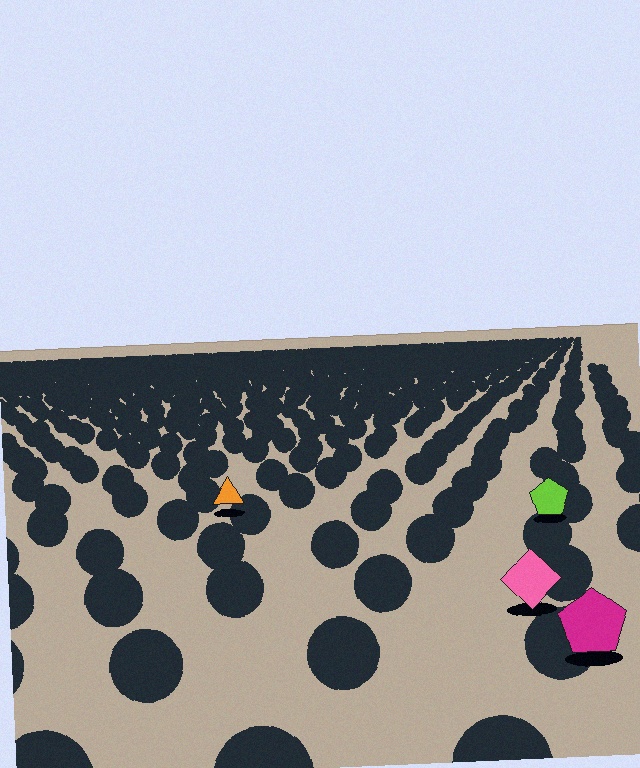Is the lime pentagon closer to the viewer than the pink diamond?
No. The pink diamond is closer — you can tell from the texture gradient: the ground texture is coarser near it.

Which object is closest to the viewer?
The magenta pentagon is closest. The texture marks near it are larger and more spread out.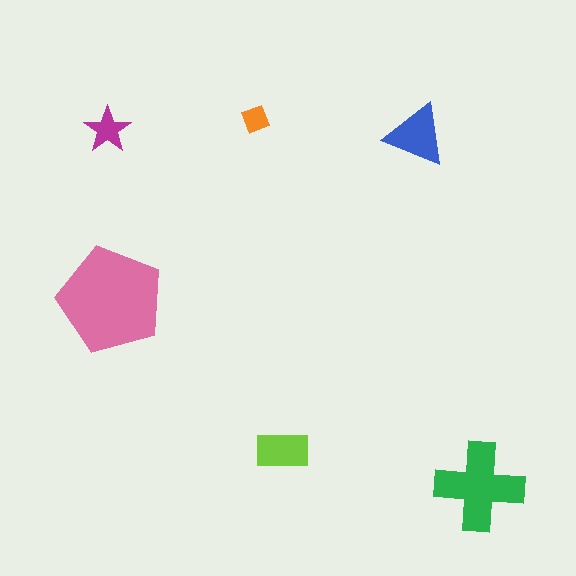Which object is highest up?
The orange diamond is topmost.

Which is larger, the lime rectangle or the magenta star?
The lime rectangle.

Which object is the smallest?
The orange diamond.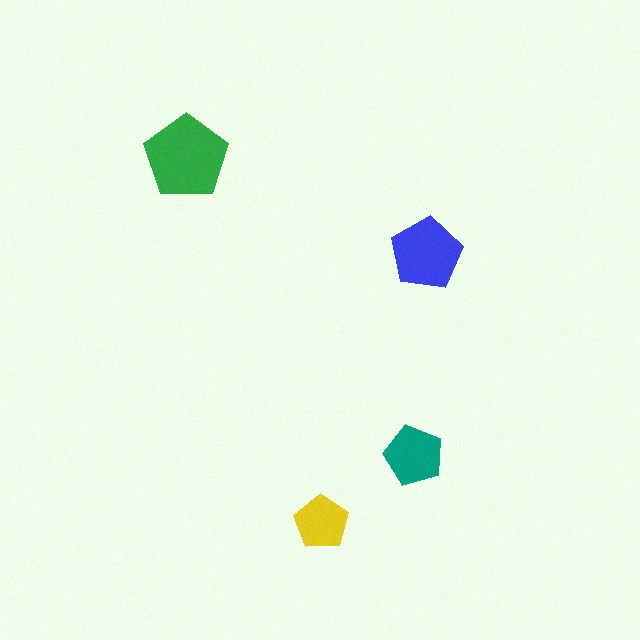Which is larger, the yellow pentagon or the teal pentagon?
The teal one.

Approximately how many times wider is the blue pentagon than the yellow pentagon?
About 1.5 times wider.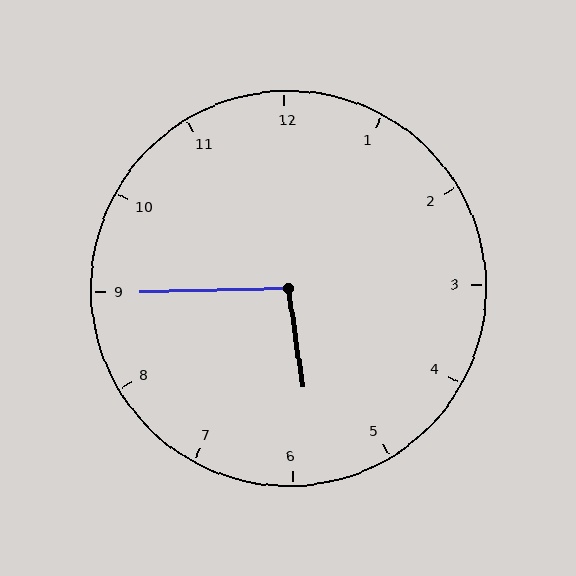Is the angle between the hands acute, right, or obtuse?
It is obtuse.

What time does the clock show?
5:45.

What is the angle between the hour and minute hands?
Approximately 98 degrees.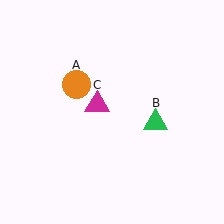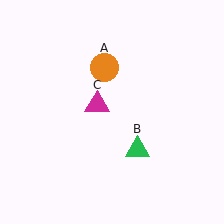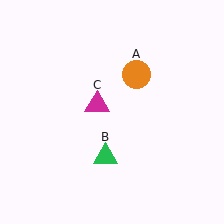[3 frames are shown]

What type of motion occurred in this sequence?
The orange circle (object A), green triangle (object B) rotated clockwise around the center of the scene.